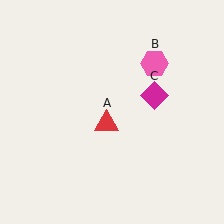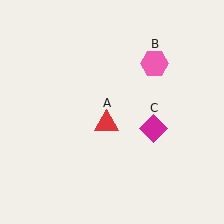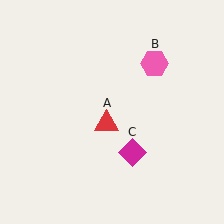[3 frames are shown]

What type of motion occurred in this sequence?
The magenta diamond (object C) rotated clockwise around the center of the scene.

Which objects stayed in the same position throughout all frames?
Red triangle (object A) and pink hexagon (object B) remained stationary.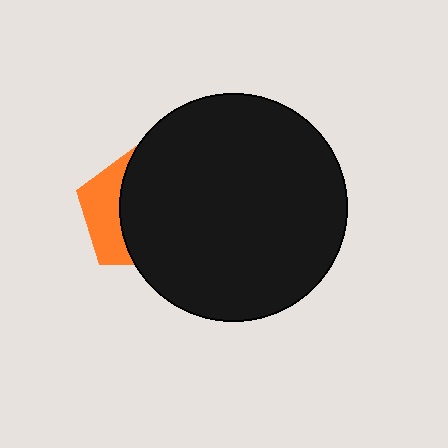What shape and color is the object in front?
The object in front is a black circle.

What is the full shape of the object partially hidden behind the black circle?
The partially hidden object is an orange pentagon.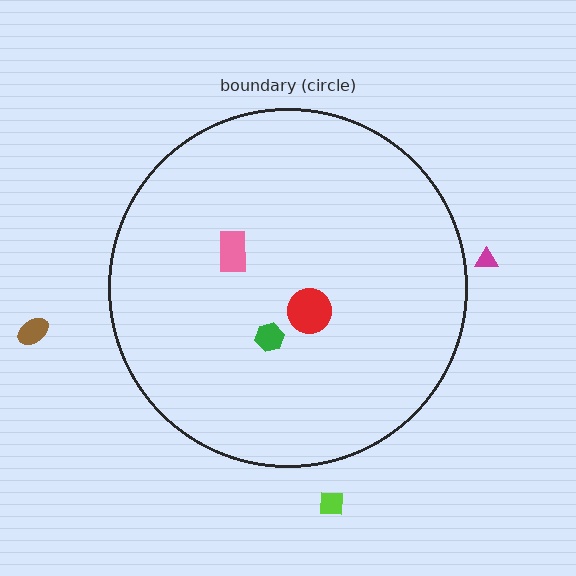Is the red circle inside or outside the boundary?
Inside.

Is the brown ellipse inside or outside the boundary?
Outside.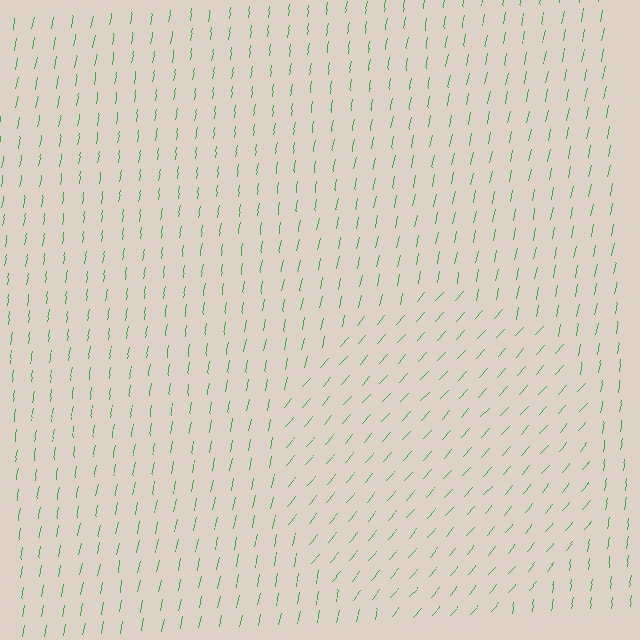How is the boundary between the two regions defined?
The boundary is defined purely by a change in line orientation (approximately 30 degrees difference). All lines are the same color and thickness.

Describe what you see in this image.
The image is filled with small green line segments. A circle region in the image has lines oriented differently from the surrounding lines, creating a visible texture boundary.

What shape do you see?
I see a circle.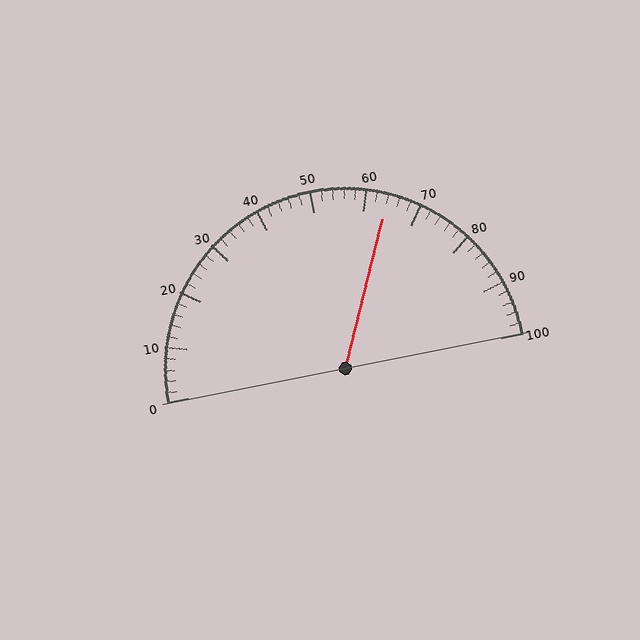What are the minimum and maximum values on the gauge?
The gauge ranges from 0 to 100.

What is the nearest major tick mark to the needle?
The nearest major tick mark is 60.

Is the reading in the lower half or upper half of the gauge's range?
The reading is in the upper half of the range (0 to 100).